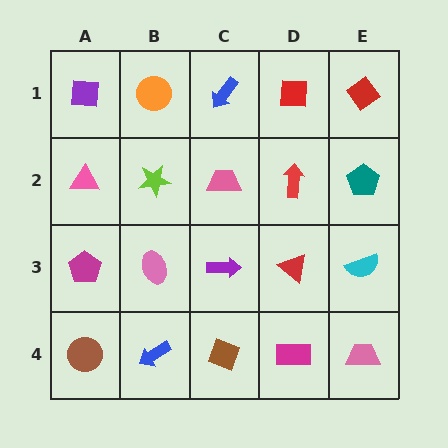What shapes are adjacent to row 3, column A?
A pink triangle (row 2, column A), a brown circle (row 4, column A), a pink ellipse (row 3, column B).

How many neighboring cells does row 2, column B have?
4.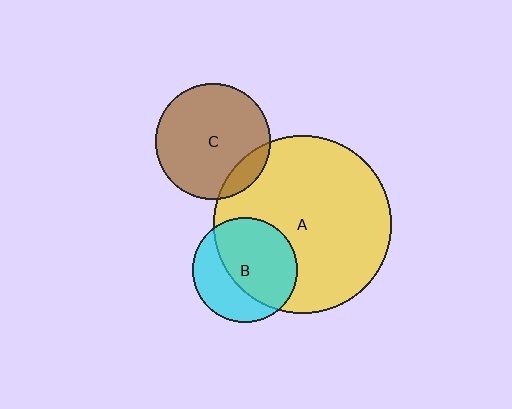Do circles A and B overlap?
Yes.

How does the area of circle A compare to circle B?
Approximately 2.9 times.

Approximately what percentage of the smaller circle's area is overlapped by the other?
Approximately 60%.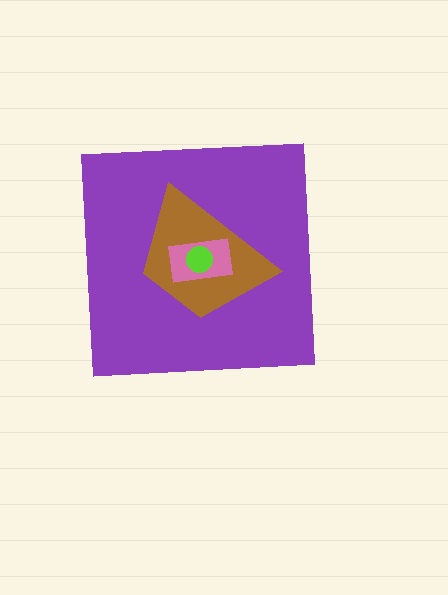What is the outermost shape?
The purple square.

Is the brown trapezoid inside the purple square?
Yes.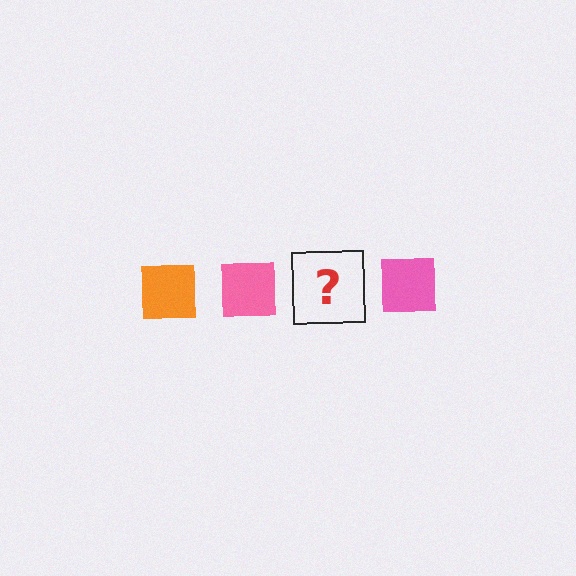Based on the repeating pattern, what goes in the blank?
The blank should be an orange square.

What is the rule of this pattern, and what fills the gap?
The rule is that the pattern cycles through orange, pink squares. The gap should be filled with an orange square.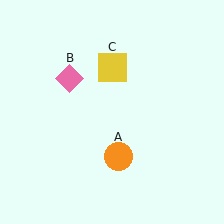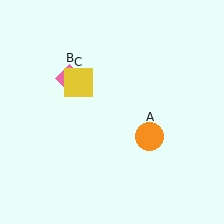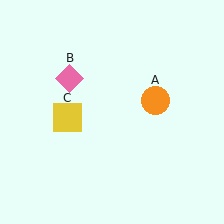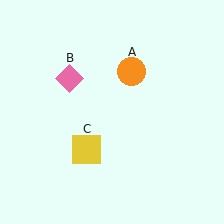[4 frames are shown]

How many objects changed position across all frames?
2 objects changed position: orange circle (object A), yellow square (object C).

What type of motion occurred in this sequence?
The orange circle (object A), yellow square (object C) rotated counterclockwise around the center of the scene.